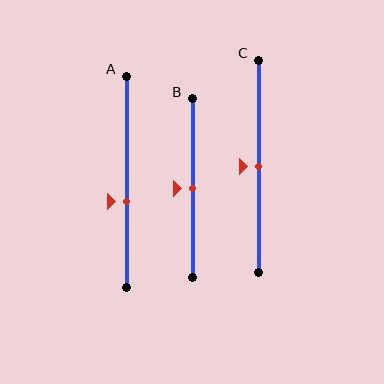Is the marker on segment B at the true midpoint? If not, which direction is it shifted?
Yes, the marker on segment B is at the true midpoint.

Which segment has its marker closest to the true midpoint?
Segment B has its marker closest to the true midpoint.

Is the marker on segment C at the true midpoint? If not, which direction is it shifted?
Yes, the marker on segment C is at the true midpoint.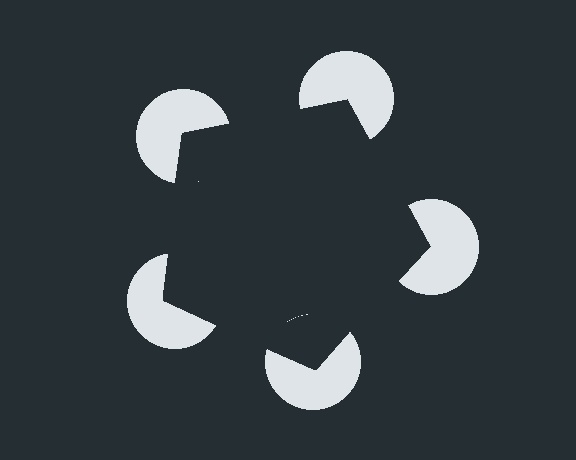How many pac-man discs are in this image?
There are 5 — one at each vertex of the illusory pentagon.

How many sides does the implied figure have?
5 sides.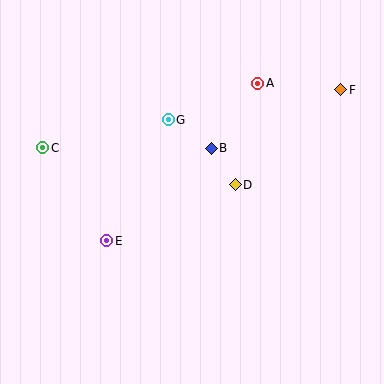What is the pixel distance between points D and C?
The distance between D and C is 196 pixels.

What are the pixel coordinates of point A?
Point A is at (258, 83).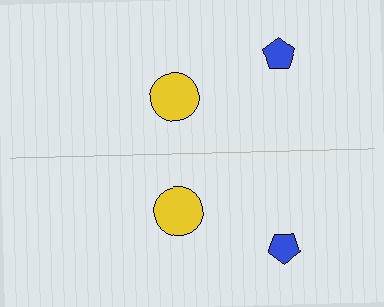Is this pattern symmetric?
Yes, this pattern has bilateral (reflection) symmetry.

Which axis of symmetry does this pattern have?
The pattern has a horizontal axis of symmetry running through the center of the image.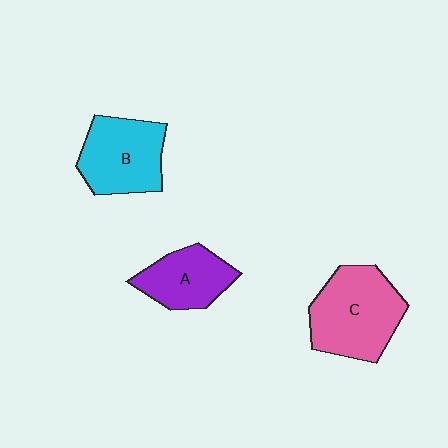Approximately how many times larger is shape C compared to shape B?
Approximately 1.2 times.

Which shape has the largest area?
Shape C (pink).